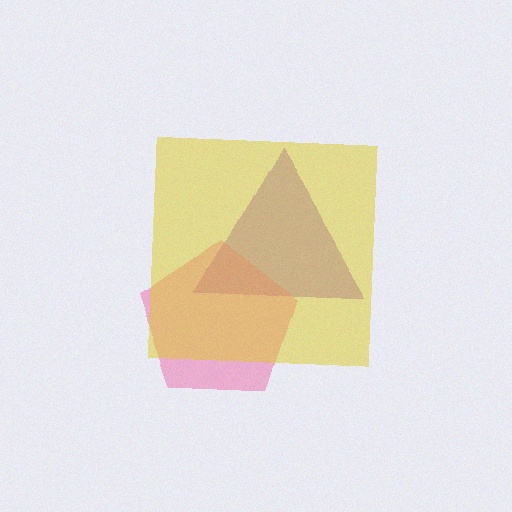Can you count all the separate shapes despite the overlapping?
Yes, there are 3 separate shapes.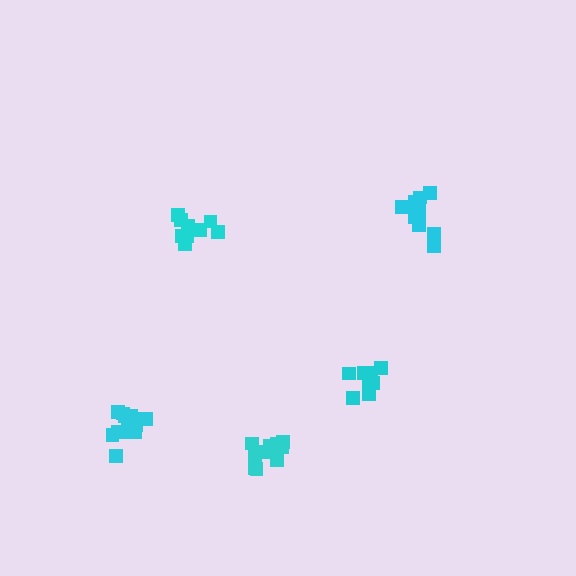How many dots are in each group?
Group 1: 9 dots, Group 2: 14 dots, Group 3: 13 dots, Group 4: 12 dots, Group 5: 8 dots (56 total).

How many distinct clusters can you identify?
There are 5 distinct clusters.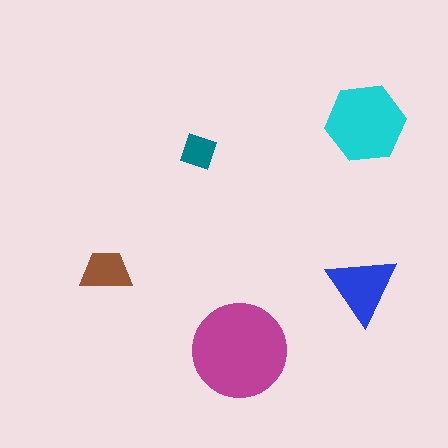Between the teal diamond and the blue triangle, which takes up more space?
The blue triangle.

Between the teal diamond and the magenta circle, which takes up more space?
The magenta circle.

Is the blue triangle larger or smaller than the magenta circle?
Smaller.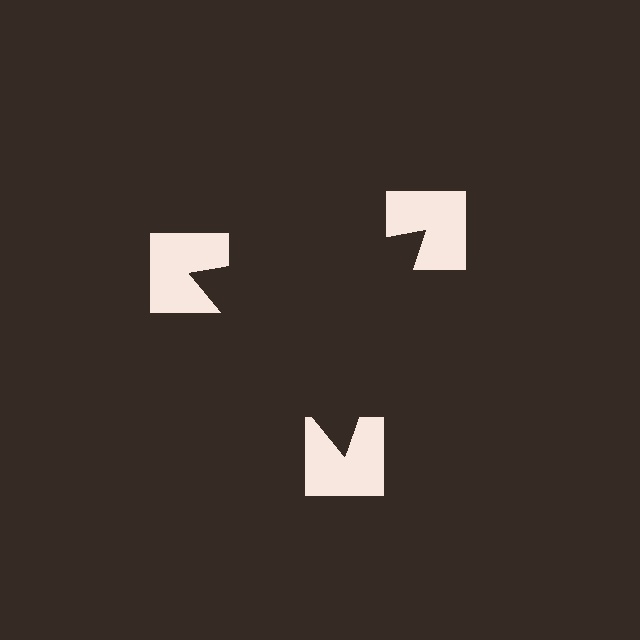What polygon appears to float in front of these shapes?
An illusory triangle — its edges are inferred from the aligned wedge cuts in the notched squares, not physically drawn.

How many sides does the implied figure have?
3 sides.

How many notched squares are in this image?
There are 3 — one at each vertex of the illusory triangle.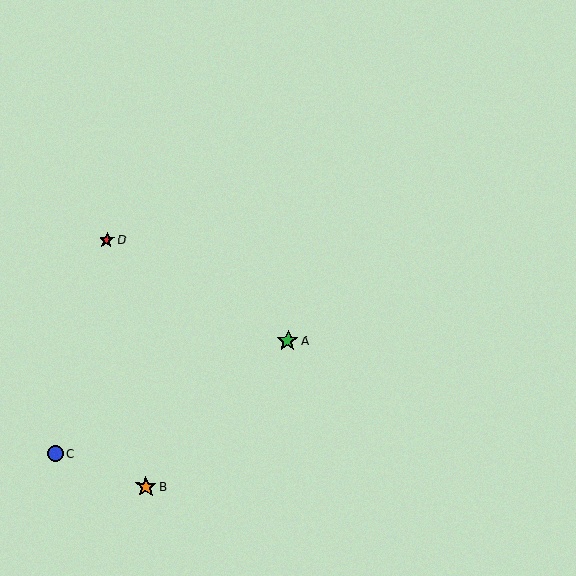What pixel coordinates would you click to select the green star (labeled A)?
Click at (288, 341) to select the green star A.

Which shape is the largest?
The orange star (labeled B) is the largest.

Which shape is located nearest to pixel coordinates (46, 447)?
The blue circle (labeled C) at (56, 454) is nearest to that location.